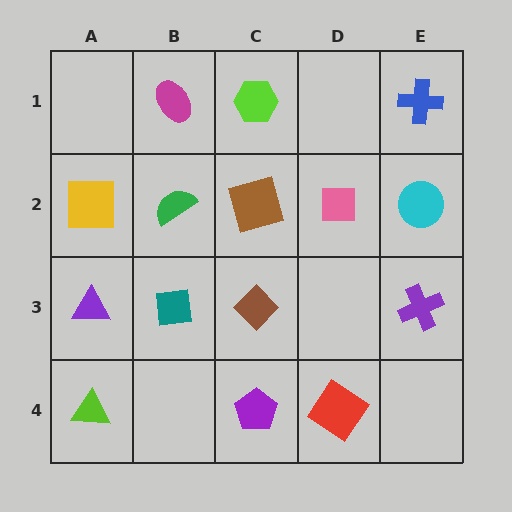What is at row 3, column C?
A brown diamond.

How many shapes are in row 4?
3 shapes.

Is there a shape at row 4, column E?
No, that cell is empty.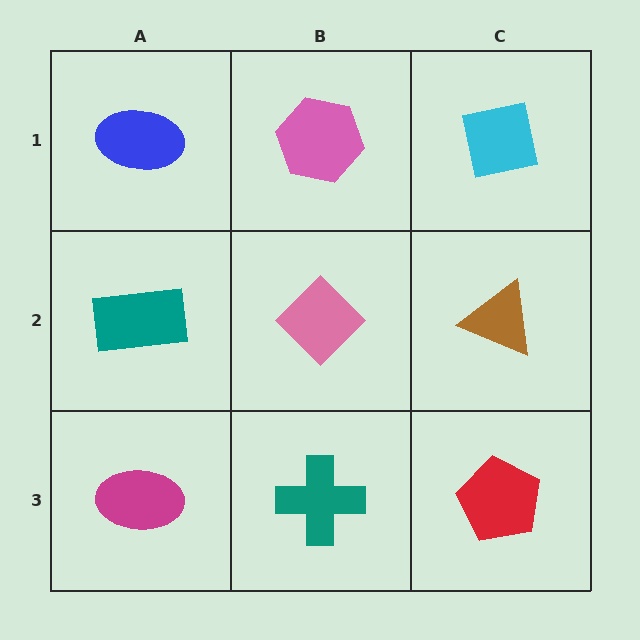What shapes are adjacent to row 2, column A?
A blue ellipse (row 1, column A), a magenta ellipse (row 3, column A), a pink diamond (row 2, column B).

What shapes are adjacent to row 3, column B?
A pink diamond (row 2, column B), a magenta ellipse (row 3, column A), a red pentagon (row 3, column C).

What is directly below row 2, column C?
A red pentagon.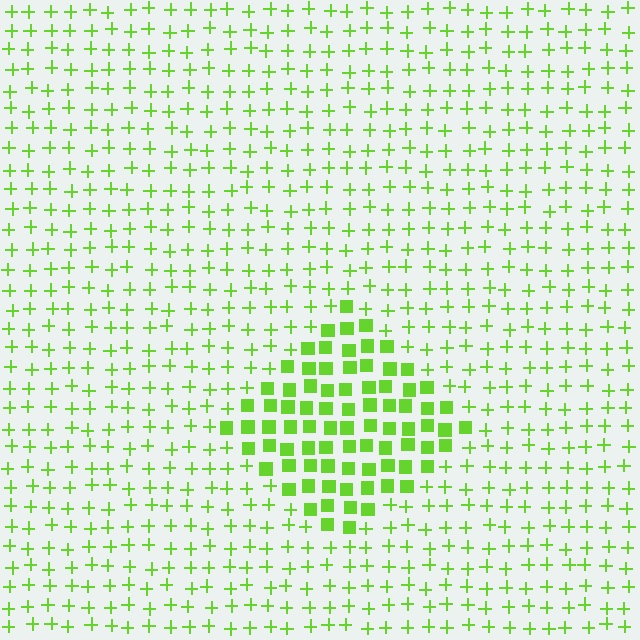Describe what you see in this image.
The image is filled with small lime elements arranged in a uniform grid. A diamond-shaped region contains squares, while the surrounding area contains plus signs. The boundary is defined purely by the change in element shape.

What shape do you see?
I see a diamond.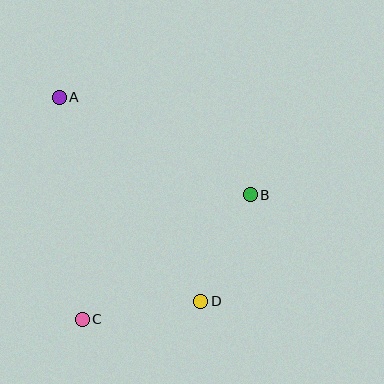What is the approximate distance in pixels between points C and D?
The distance between C and D is approximately 120 pixels.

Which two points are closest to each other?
Points B and D are closest to each other.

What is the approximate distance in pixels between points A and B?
The distance between A and B is approximately 214 pixels.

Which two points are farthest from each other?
Points A and D are farthest from each other.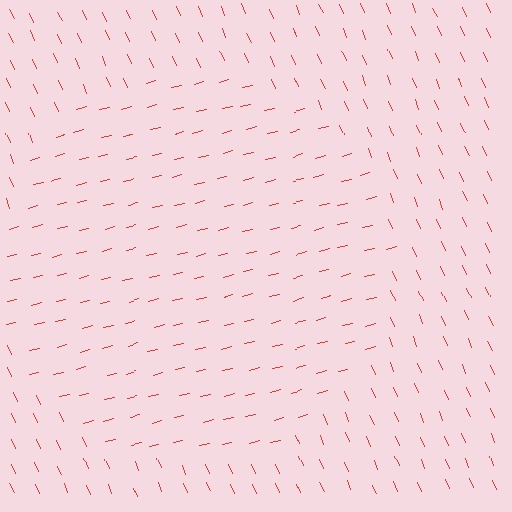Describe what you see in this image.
The image is filled with small red line segments. A circle region in the image has lines oriented differently from the surrounding lines, creating a visible texture boundary.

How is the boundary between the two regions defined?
The boundary is defined purely by a change in line orientation (approximately 81 degrees difference). All lines are the same color and thickness.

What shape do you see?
I see a circle.